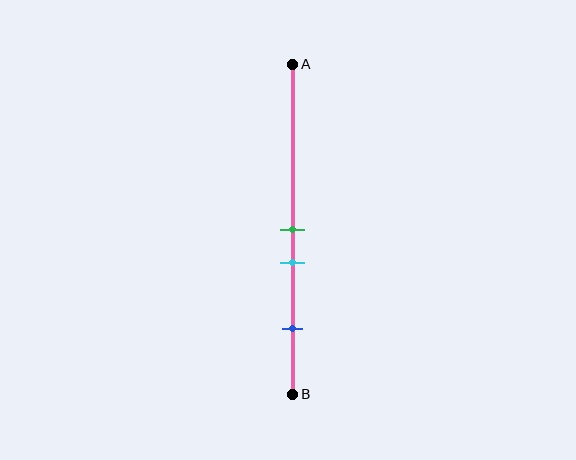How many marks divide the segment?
There are 3 marks dividing the segment.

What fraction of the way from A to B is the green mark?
The green mark is approximately 50% (0.5) of the way from A to B.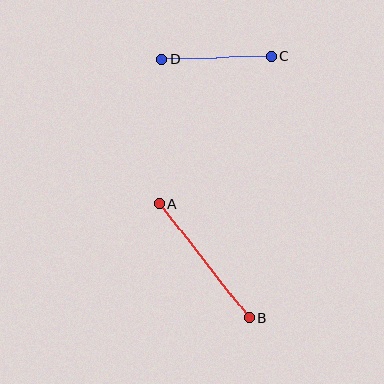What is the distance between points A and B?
The distance is approximately 145 pixels.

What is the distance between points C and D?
The distance is approximately 109 pixels.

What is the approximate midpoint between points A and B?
The midpoint is at approximately (204, 261) pixels.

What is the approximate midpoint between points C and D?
The midpoint is at approximately (217, 58) pixels.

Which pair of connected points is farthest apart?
Points A and B are farthest apart.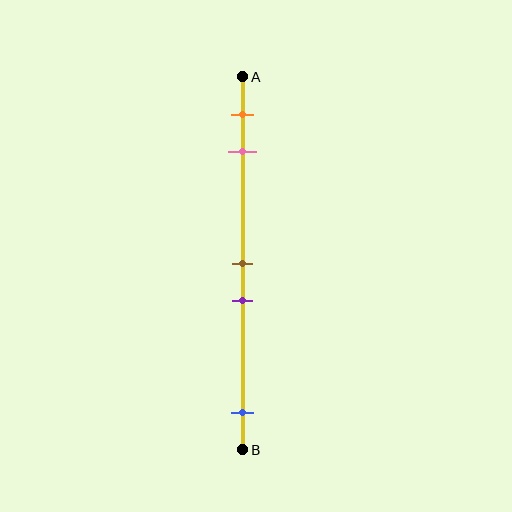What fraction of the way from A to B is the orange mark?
The orange mark is approximately 10% (0.1) of the way from A to B.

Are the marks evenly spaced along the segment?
No, the marks are not evenly spaced.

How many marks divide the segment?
There are 5 marks dividing the segment.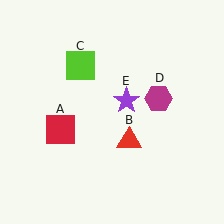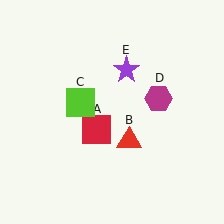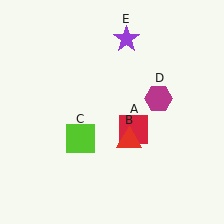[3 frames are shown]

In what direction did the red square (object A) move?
The red square (object A) moved right.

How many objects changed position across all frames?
3 objects changed position: red square (object A), lime square (object C), purple star (object E).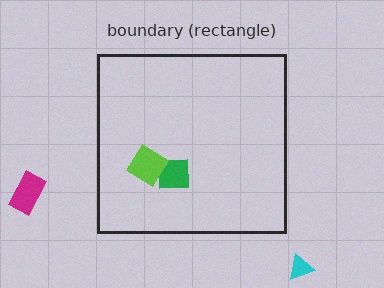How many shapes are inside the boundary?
2 inside, 2 outside.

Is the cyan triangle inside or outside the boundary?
Outside.